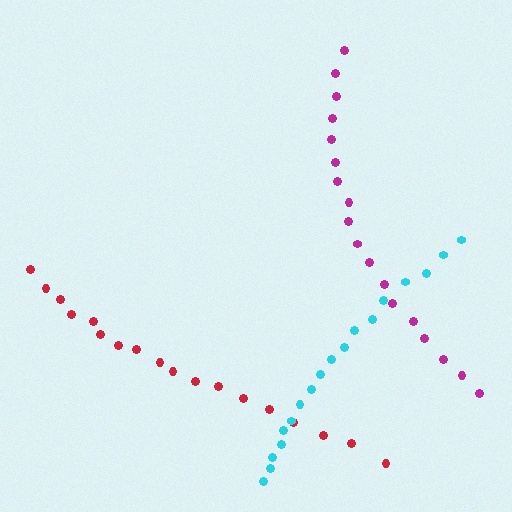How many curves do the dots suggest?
There are 3 distinct paths.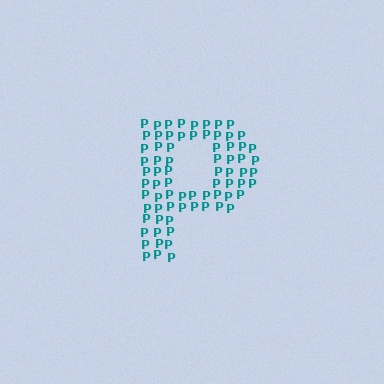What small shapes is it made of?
It is made of small letter P's.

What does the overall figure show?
The overall figure shows the letter P.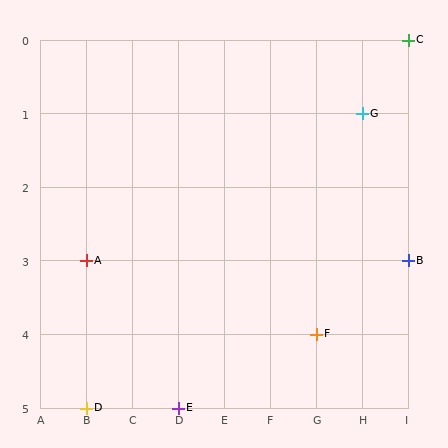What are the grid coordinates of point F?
Point F is at grid coordinates (G, 4).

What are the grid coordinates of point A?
Point A is at grid coordinates (B, 3).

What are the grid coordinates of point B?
Point B is at grid coordinates (I, 3).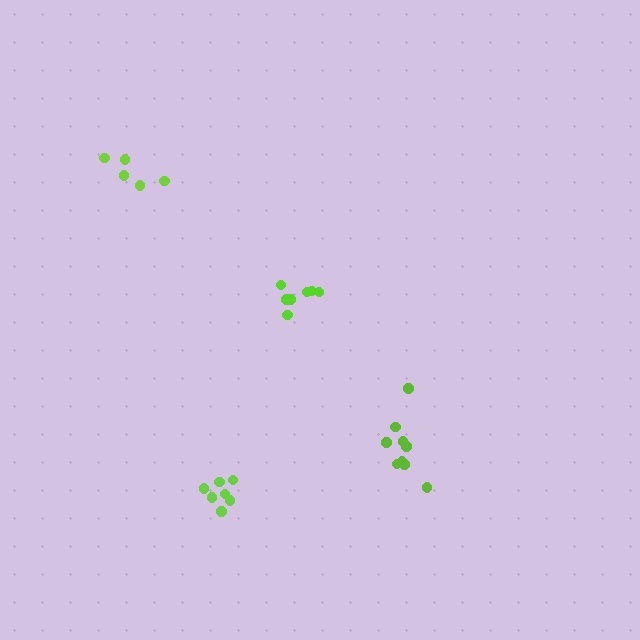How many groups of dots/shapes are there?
There are 4 groups.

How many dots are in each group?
Group 1: 7 dots, Group 2: 9 dots, Group 3: 7 dots, Group 4: 5 dots (28 total).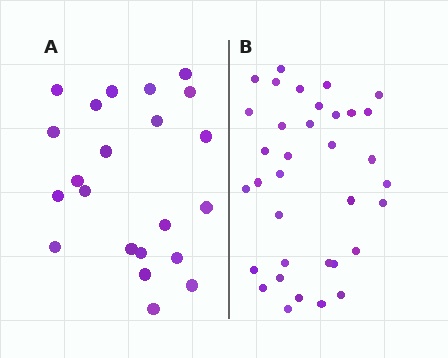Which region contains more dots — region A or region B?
Region B (the right region) has more dots.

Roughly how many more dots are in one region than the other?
Region B has approximately 15 more dots than region A.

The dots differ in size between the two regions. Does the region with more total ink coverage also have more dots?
No. Region A has more total ink coverage because its dots are larger, but region B actually contains more individual dots. Total area can be misleading — the number of items is what matters here.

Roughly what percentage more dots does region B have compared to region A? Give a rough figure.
About 60% more.